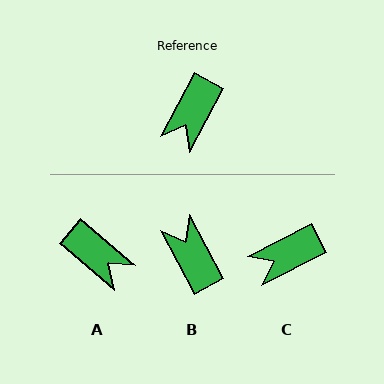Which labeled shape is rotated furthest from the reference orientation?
B, about 123 degrees away.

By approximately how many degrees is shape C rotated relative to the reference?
Approximately 34 degrees clockwise.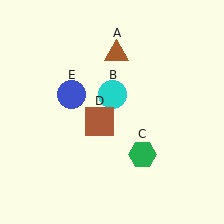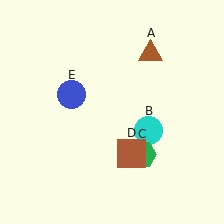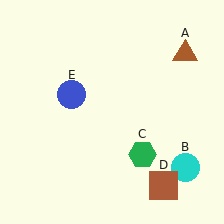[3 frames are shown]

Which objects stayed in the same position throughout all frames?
Green hexagon (object C) and blue circle (object E) remained stationary.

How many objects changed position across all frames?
3 objects changed position: brown triangle (object A), cyan circle (object B), brown square (object D).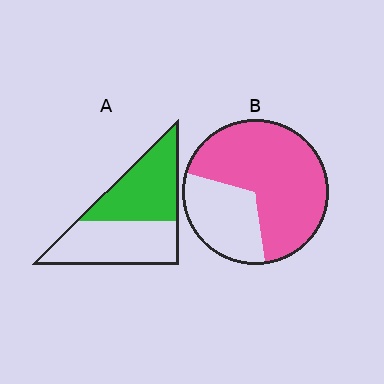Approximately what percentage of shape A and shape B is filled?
A is approximately 50% and B is approximately 70%.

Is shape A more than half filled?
Roughly half.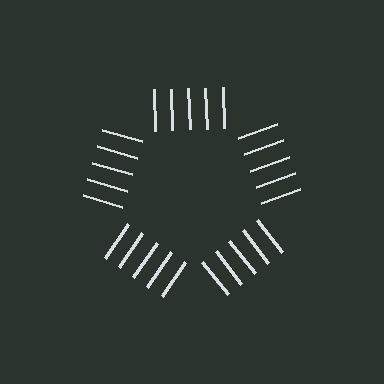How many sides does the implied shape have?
5 sides — the line-ends trace a pentagon.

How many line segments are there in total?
25 — 5 along each of the 5 edges.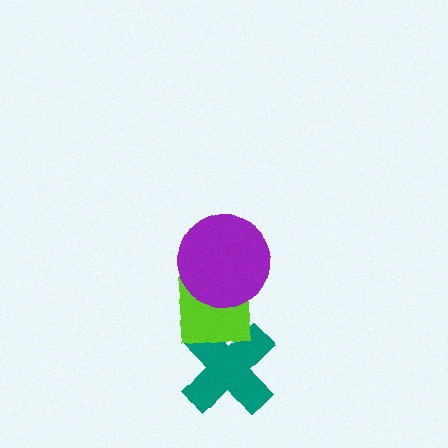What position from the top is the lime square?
The lime square is 2nd from the top.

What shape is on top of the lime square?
The purple circle is on top of the lime square.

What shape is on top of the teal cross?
The lime square is on top of the teal cross.